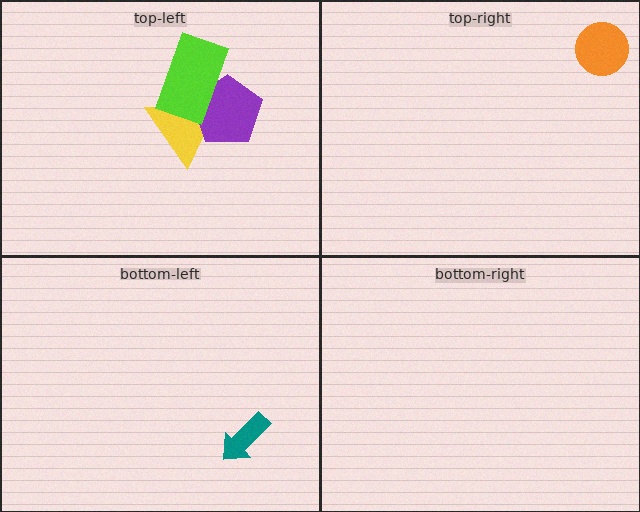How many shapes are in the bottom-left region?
1.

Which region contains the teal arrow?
The bottom-left region.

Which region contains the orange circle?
The top-right region.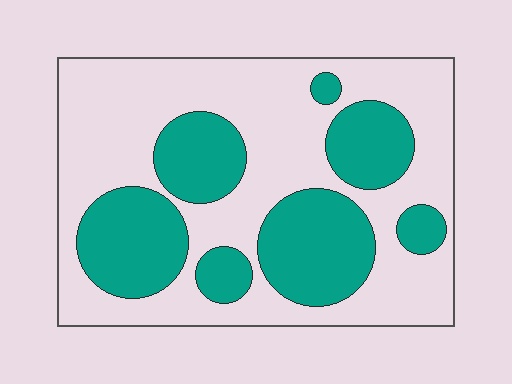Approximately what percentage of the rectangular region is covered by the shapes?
Approximately 35%.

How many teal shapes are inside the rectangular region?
7.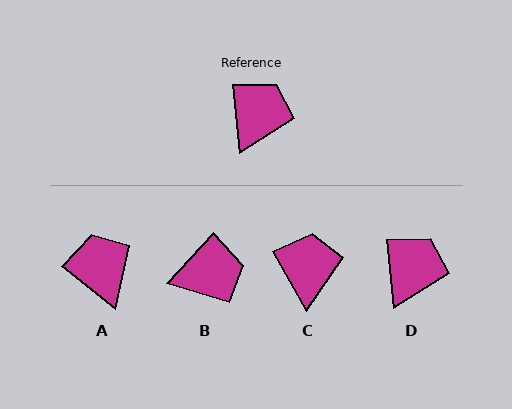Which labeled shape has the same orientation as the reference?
D.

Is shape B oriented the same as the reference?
No, it is off by about 49 degrees.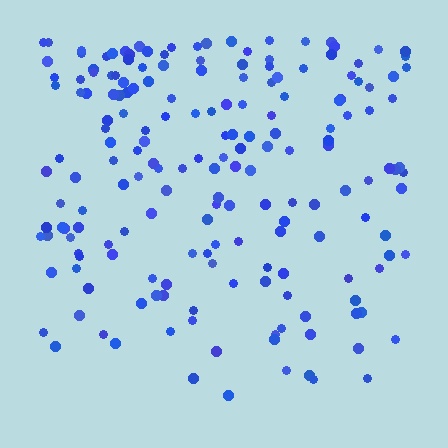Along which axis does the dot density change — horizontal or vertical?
Vertical.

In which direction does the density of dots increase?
From bottom to top, with the top side densest.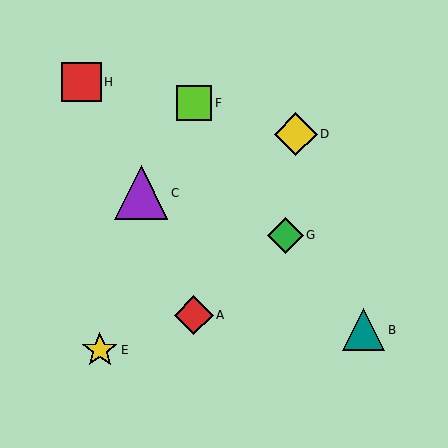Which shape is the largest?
The purple triangle (labeled C) is the largest.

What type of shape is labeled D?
Shape D is a yellow diamond.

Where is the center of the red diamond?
The center of the red diamond is at (194, 315).